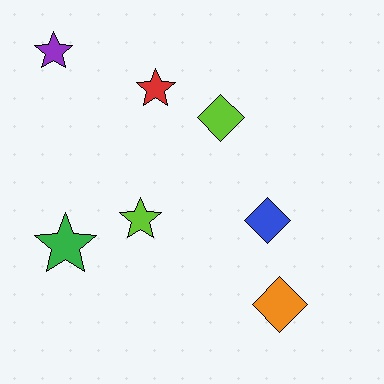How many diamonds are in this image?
There are 3 diamonds.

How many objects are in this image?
There are 7 objects.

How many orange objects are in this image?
There is 1 orange object.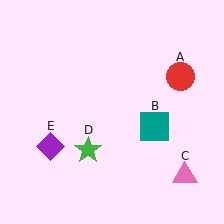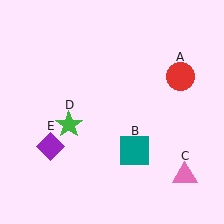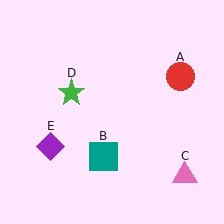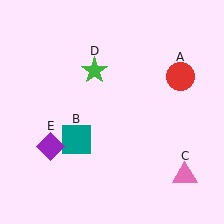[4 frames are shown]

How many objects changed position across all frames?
2 objects changed position: teal square (object B), green star (object D).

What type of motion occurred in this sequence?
The teal square (object B), green star (object D) rotated clockwise around the center of the scene.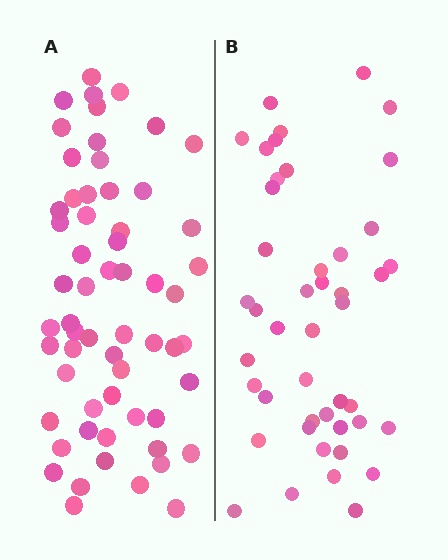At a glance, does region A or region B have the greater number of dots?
Region A (the left region) has more dots.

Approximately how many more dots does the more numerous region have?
Region A has approximately 15 more dots than region B.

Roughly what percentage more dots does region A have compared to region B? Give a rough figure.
About 35% more.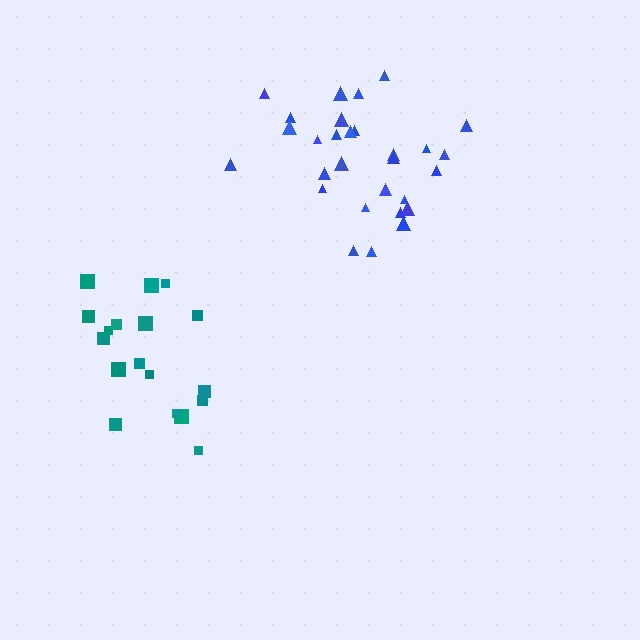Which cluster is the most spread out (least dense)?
Teal.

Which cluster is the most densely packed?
Blue.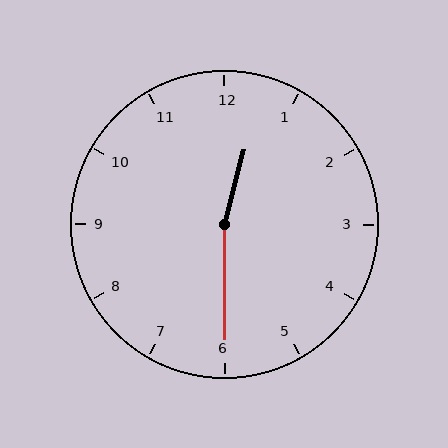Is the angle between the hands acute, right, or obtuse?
It is obtuse.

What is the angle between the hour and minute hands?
Approximately 165 degrees.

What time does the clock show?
12:30.